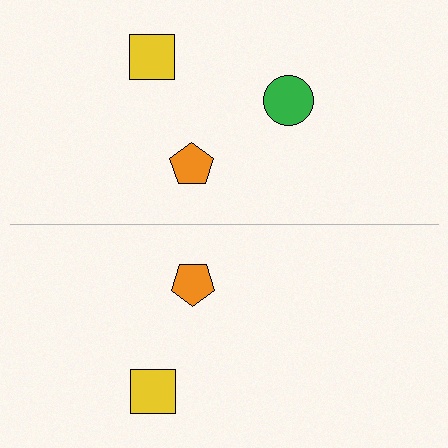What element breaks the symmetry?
A green circle is missing from the bottom side.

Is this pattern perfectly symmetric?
No, the pattern is not perfectly symmetric. A green circle is missing from the bottom side.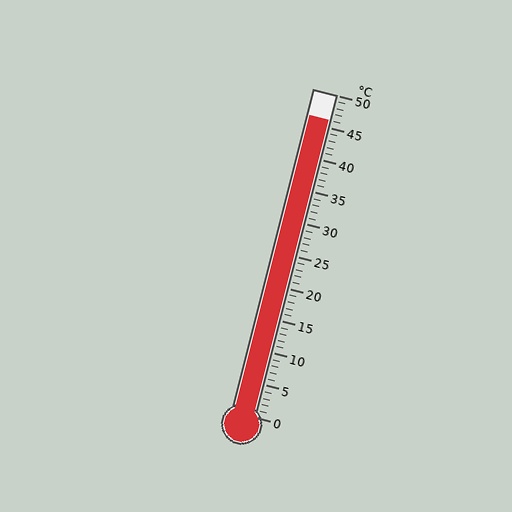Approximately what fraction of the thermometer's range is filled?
The thermometer is filled to approximately 90% of its range.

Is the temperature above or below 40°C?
The temperature is above 40°C.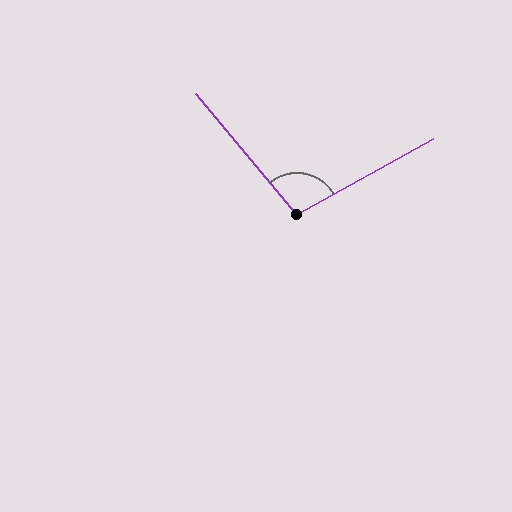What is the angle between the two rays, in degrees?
Approximately 101 degrees.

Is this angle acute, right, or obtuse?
It is obtuse.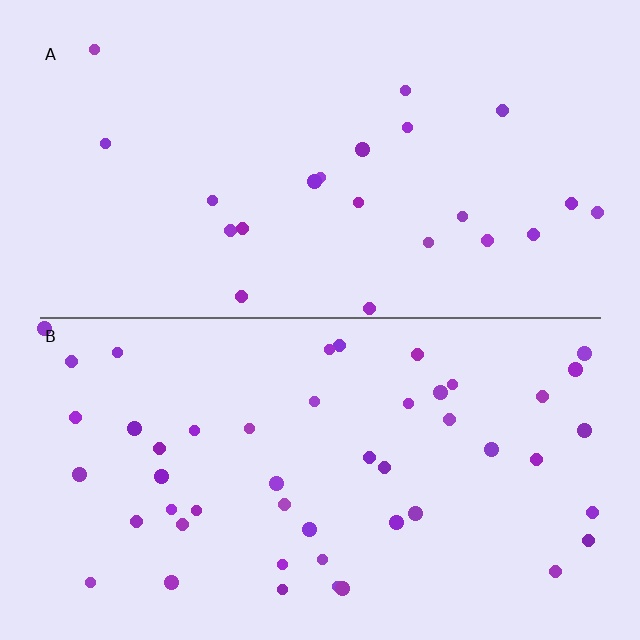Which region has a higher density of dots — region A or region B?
B (the bottom).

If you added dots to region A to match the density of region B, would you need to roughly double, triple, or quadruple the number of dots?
Approximately double.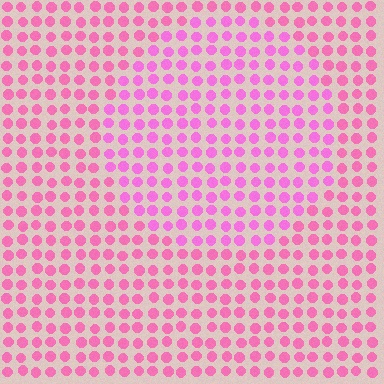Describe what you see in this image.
The image is filled with small pink elements in a uniform arrangement. A circle-shaped region is visible where the elements are tinted to a slightly different hue, forming a subtle color boundary.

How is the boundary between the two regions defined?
The boundary is defined purely by a slight shift in hue (about 19 degrees). Spacing, size, and orientation are identical on both sides.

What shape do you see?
I see a circle.